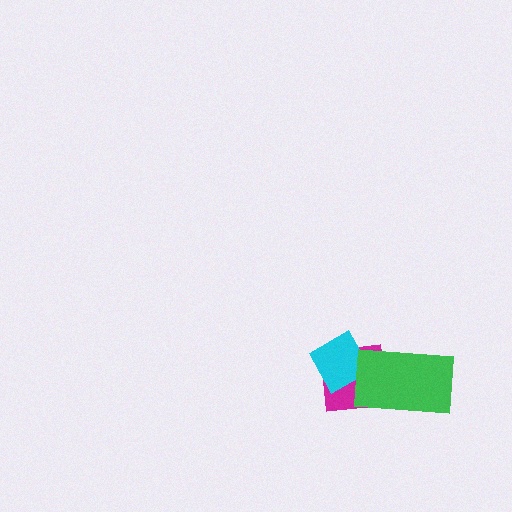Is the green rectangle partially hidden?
No, no other shape covers it.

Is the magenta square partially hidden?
Yes, it is partially covered by another shape.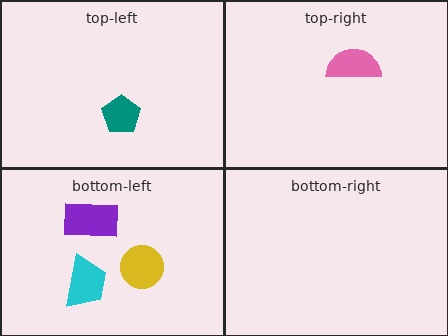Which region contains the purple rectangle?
The bottom-left region.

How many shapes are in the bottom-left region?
3.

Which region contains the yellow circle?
The bottom-left region.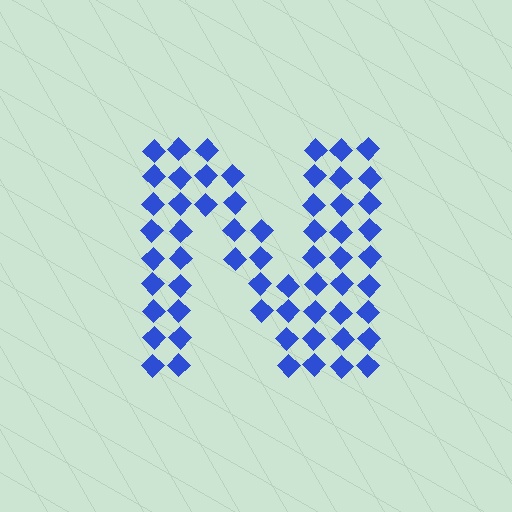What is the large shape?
The large shape is the letter N.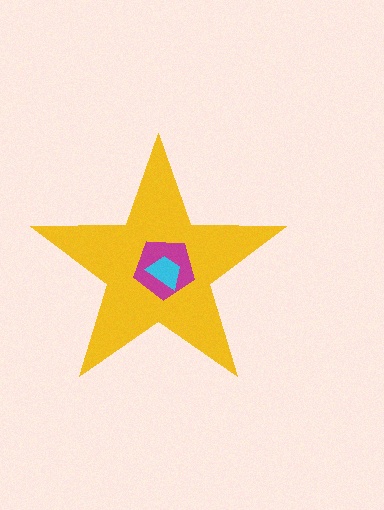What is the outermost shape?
The yellow star.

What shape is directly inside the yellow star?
The magenta pentagon.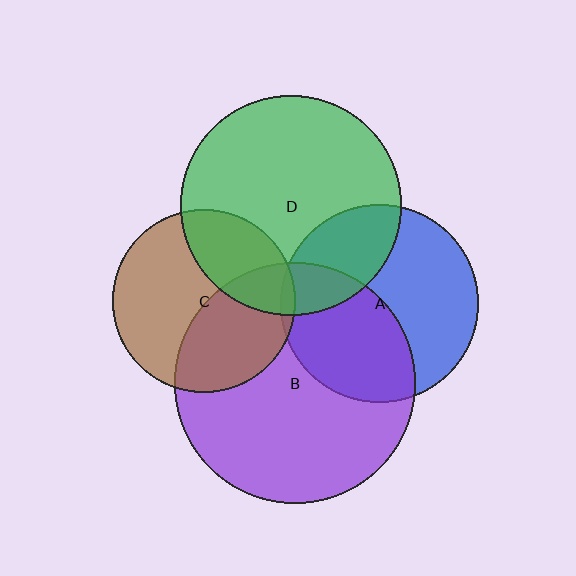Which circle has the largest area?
Circle B (purple).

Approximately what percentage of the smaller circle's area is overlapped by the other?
Approximately 30%.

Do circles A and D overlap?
Yes.